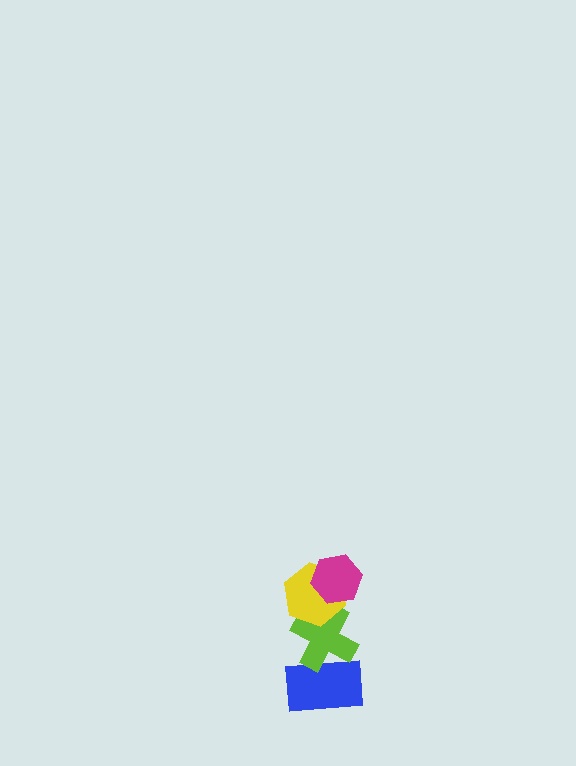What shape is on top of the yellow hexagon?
The magenta hexagon is on top of the yellow hexagon.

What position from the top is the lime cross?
The lime cross is 3rd from the top.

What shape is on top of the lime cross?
The yellow hexagon is on top of the lime cross.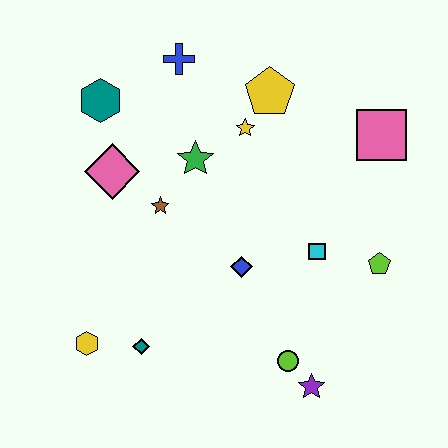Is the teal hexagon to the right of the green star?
No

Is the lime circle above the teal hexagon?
No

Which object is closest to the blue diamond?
The cyan square is closest to the blue diamond.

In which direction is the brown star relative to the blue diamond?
The brown star is to the left of the blue diamond.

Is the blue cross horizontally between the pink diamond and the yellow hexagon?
No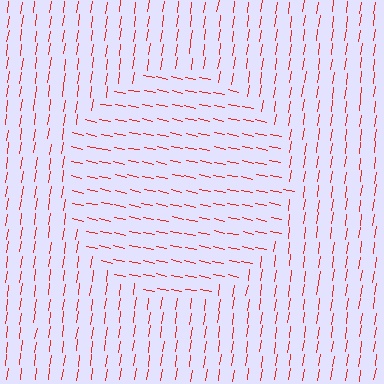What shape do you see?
I see a circle.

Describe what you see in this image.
The image is filled with small red line segments. A circle region in the image has lines oriented differently from the surrounding lines, creating a visible texture boundary.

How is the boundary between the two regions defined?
The boundary is defined purely by a change in line orientation (approximately 86 degrees difference). All lines are the same color and thickness.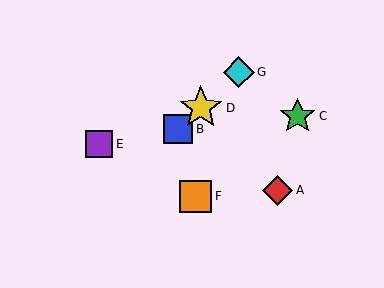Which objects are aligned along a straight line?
Objects B, D, G are aligned along a straight line.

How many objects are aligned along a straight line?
3 objects (B, D, G) are aligned along a straight line.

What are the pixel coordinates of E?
Object E is at (99, 144).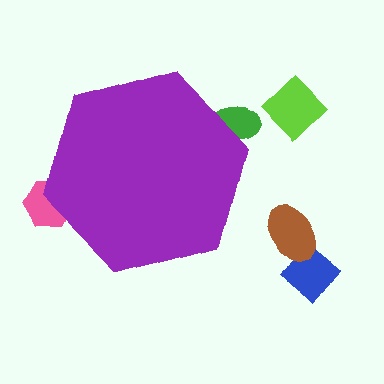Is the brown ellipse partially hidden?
No, the brown ellipse is fully visible.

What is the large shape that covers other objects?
A purple hexagon.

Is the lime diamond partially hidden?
No, the lime diamond is fully visible.